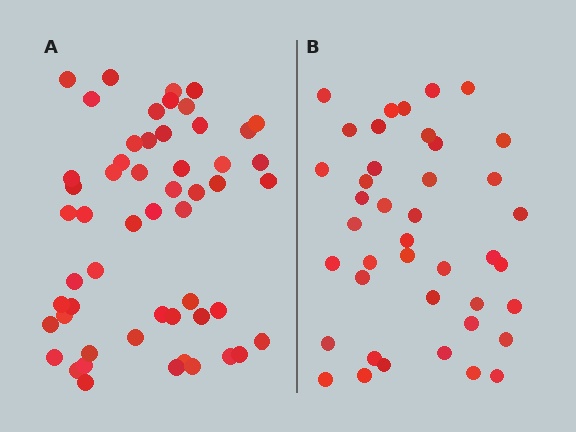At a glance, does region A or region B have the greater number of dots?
Region A (the left region) has more dots.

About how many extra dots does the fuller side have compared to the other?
Region A has approximately 15 more dots than region B.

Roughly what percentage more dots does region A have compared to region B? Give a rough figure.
About 30% more.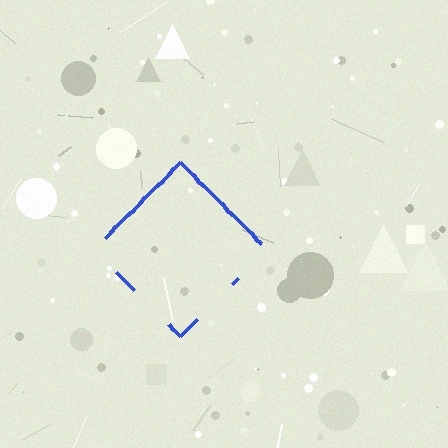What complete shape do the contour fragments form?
The contour fragments form a diamond.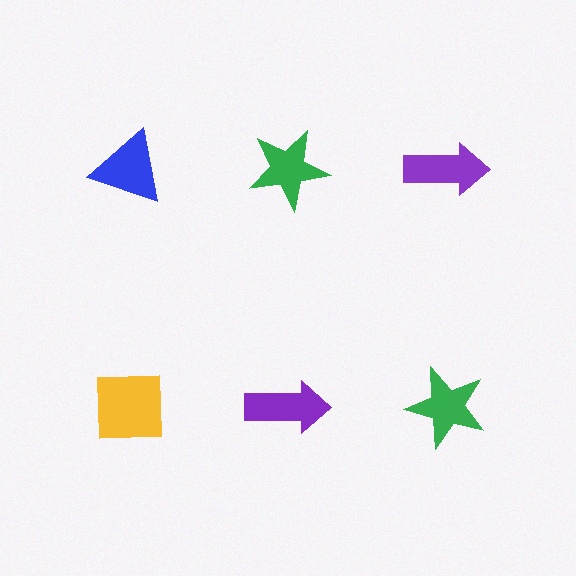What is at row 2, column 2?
A purple arrow.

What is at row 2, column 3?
A green star.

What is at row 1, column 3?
A purple arrow.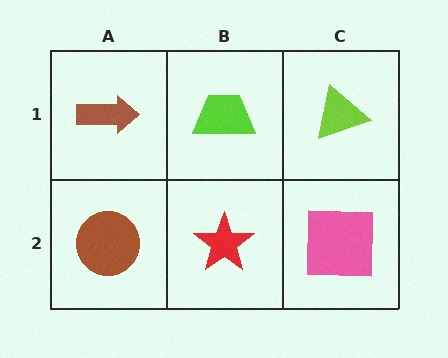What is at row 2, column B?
A red star.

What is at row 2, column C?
A pink square.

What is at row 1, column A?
A brown arrow.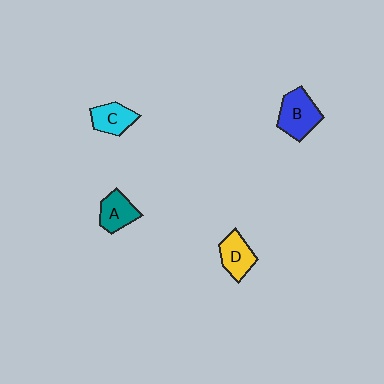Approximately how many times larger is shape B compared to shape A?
Approximately 1.4 times.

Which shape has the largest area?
Shape B (blue).